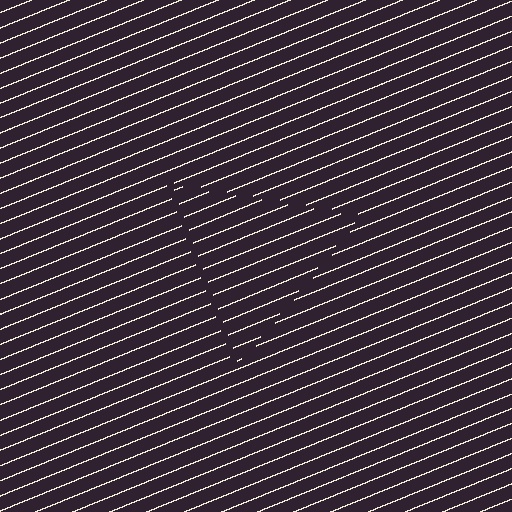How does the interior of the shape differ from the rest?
The interior of the shape contains the same grating, shifted by half a period — the contour is defined by the phase discontinuity where line-ends from the inner and outer gratings abut.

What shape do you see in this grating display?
An illusory triangle. The interior of the shape contains the same grating, shifted by half a period — the contour is defined by the phase discontinuity where line-ends from the inner and outer gratings abut.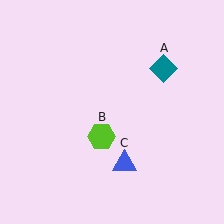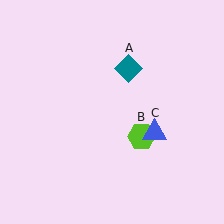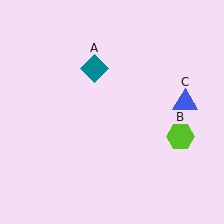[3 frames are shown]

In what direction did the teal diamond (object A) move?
The teal diamond (object A) moved left.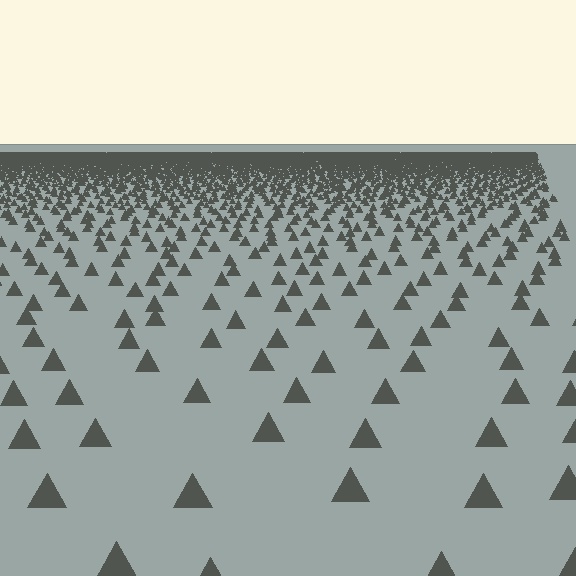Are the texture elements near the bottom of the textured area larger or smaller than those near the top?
Larger. Near the bottom, elements are closer to the viewer and appear at a bigger on-screen size.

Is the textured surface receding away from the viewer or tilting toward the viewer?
The surface is receding away from the viewer. Texture elements get smaller and denser toward the top.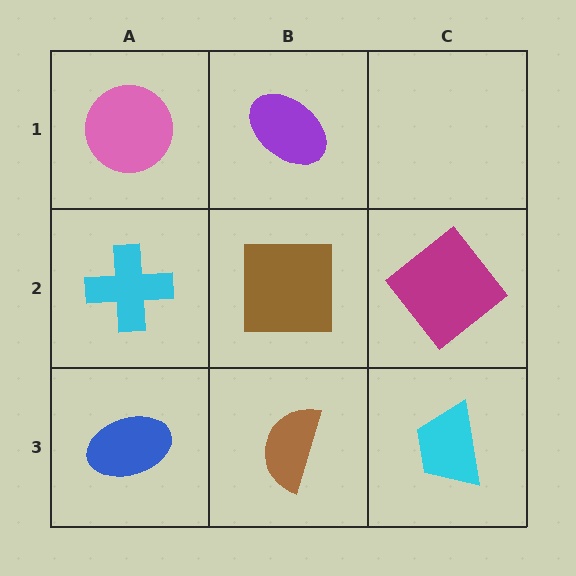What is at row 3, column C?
A cyan trapezoid.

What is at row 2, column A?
A cyan cross.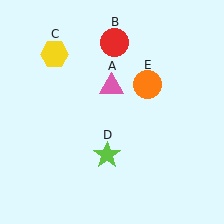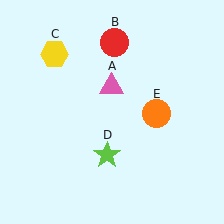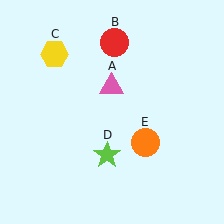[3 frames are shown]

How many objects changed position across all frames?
1 object changed position: orange circle (object E).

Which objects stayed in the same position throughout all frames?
Pink triangle (object A) and red circle (object B) and yellow hexagon (object C) and lime star (object D) remained stationary.